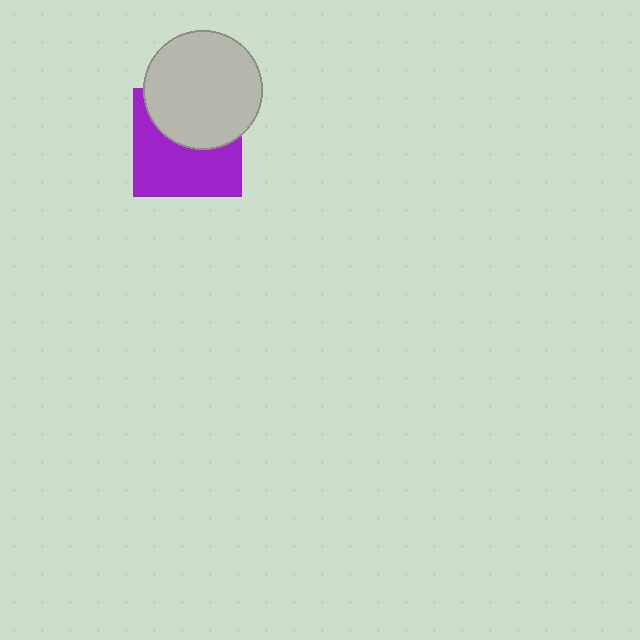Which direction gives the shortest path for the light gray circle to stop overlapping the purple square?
Moving up gives the shortest separation.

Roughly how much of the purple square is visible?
About half of it is visible (roughly 56%).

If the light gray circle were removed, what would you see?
You would see the complete purple square.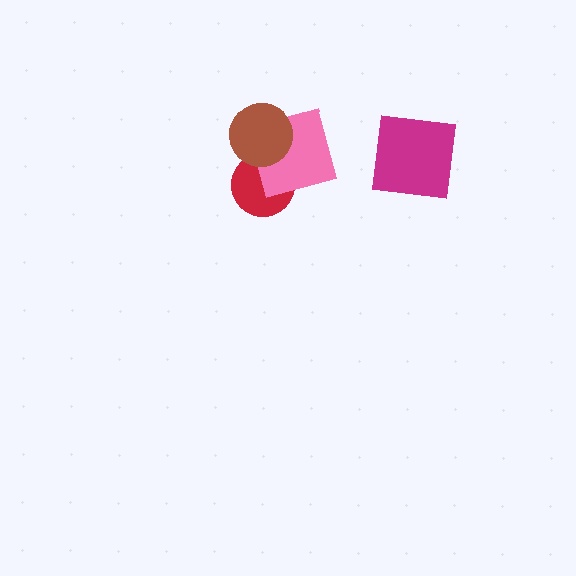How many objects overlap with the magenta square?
0 objects overlap with the magenta square.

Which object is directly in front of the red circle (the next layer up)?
The pink square is directly in front of the red circle.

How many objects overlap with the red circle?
2 objects overlap with the red circle.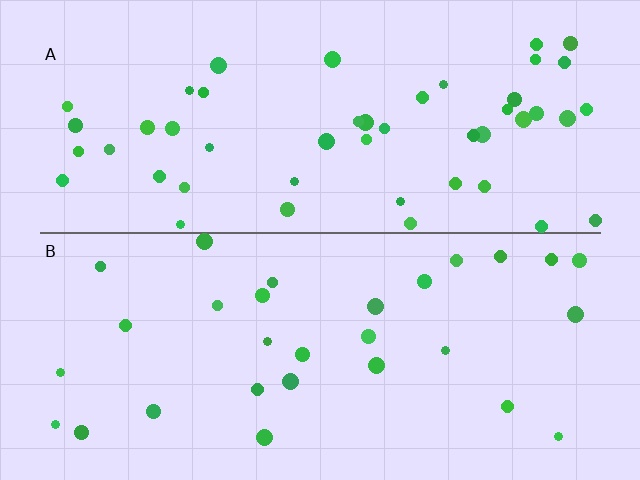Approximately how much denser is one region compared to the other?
Approximately 1.7× — region A over region B.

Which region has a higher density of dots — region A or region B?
A (the top).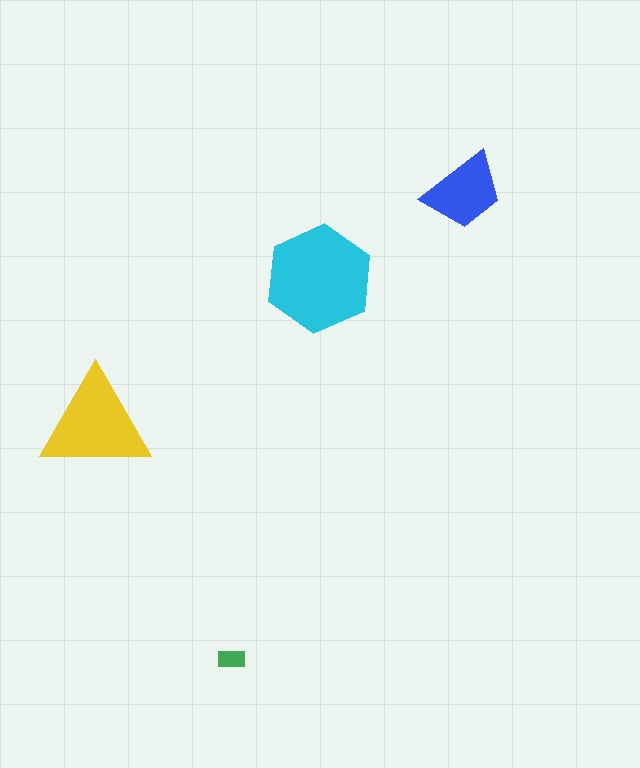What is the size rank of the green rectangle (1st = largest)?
4th.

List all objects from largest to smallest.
The cyan hexagon, the yellow triangle, the blue trapezoid, the green rectangle.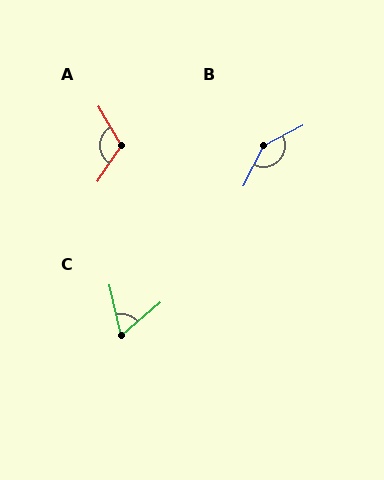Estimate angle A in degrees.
Approximately 115 degrees.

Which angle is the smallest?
C, at approximately 62 degrees.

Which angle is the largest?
B, at approximately 144 degrees.